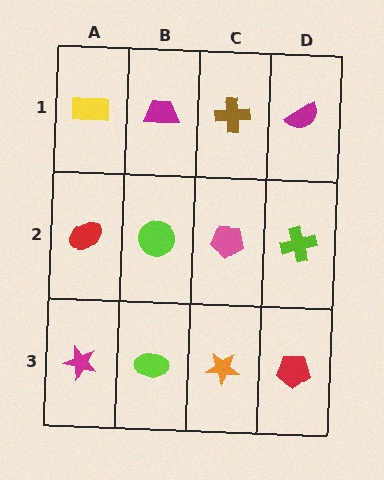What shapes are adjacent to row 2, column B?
A magenta trapezoid (row 1, column B), a lime ellipse (row 3, column B), a red ellipse (row 2, column A), a pink pentagon (row 2, column C).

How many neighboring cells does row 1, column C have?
3.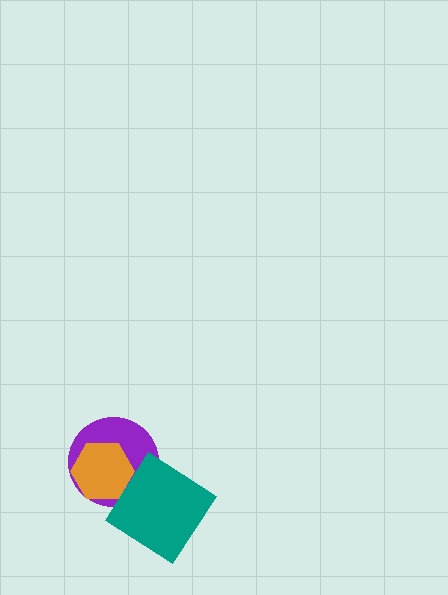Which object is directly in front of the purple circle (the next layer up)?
The orange hexagon is directly in front of the purple circle.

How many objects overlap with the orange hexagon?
1 object overlaps with the orange hexagon.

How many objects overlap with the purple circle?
2 objects overlap with the purple circle.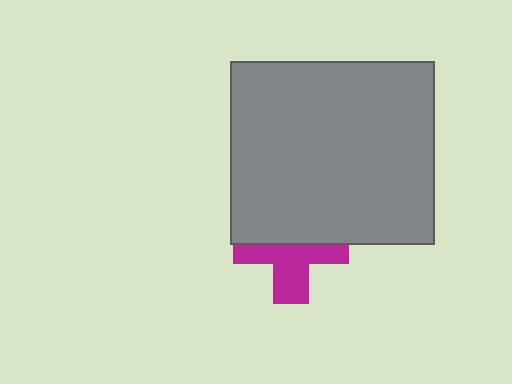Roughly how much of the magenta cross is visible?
About half of it is visible (roughly 50%).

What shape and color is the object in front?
The object in front is a gray rectangle.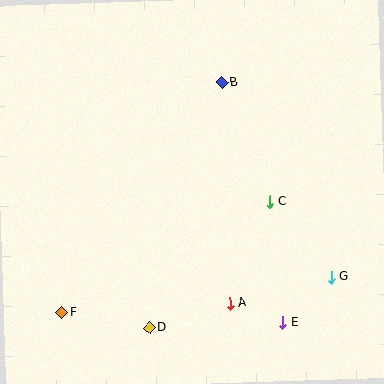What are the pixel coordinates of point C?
Point C is at (270, 202).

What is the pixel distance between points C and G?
The distance between C and G is 97 pixels.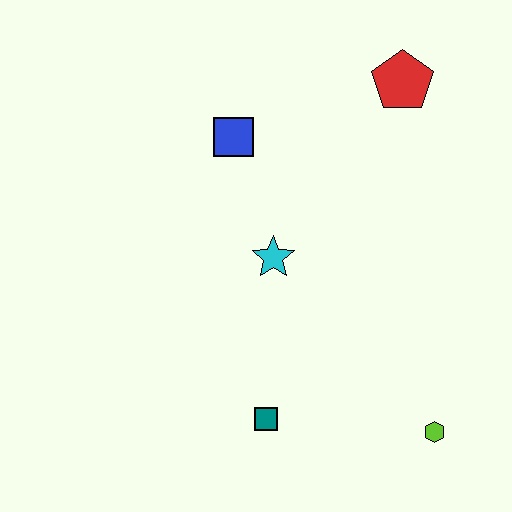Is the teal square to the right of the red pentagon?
No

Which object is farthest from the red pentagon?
The teal square is farthest from the red pentagon.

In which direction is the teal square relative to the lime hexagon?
The teal square is to the left of the lime hexagon.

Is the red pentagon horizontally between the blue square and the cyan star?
No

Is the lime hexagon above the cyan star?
No